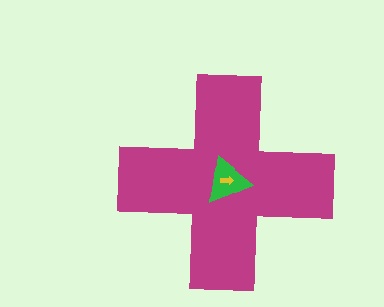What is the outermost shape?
The magenta cross.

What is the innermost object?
The yellow arrow.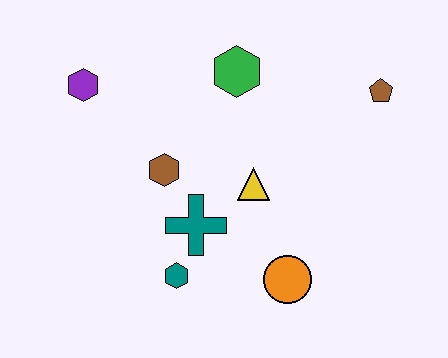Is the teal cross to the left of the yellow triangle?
Yes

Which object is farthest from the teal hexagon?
The brown pentagon is farthest from the teal hexagon.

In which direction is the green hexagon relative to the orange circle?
The green hexagon is above the orange circle.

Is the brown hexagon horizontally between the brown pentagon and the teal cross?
No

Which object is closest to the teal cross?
The teal hexagon is closest to the teal cross.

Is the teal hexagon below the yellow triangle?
Yes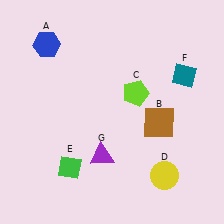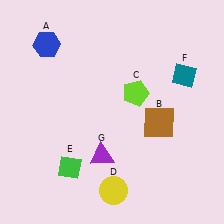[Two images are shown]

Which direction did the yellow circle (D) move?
The yellow circle (D) moved left.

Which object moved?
The yellow circle (D) moved left.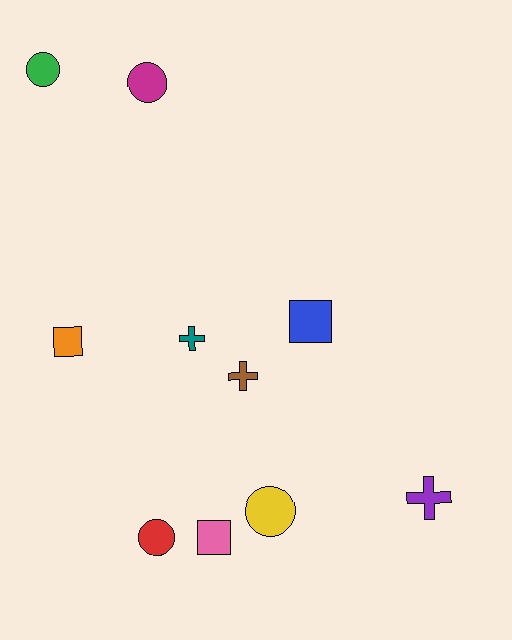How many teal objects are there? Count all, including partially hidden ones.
There is 1 teal object.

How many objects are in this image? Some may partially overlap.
There are 10 objects.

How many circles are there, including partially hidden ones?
There are 4 circles.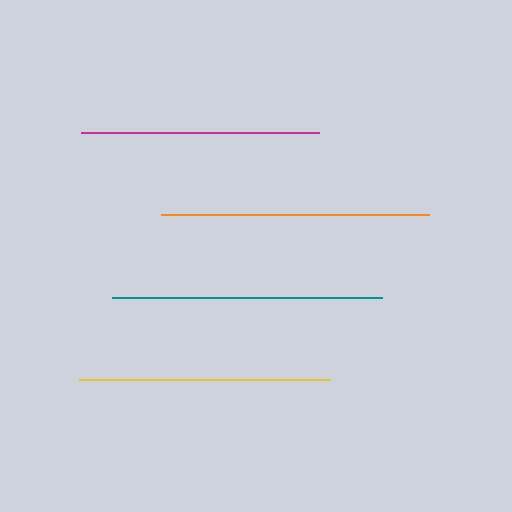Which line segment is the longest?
The teal line is the longest at approximately 270 pixels.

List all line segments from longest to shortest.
From longest to shortest: teal, orange, yellow, magenta.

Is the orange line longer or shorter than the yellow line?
The orange line is longer than the yellow line.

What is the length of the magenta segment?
The magenta segment is approximately 238 pixels long.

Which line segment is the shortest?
The magenta line is the shortest at approximately 238 pixels.